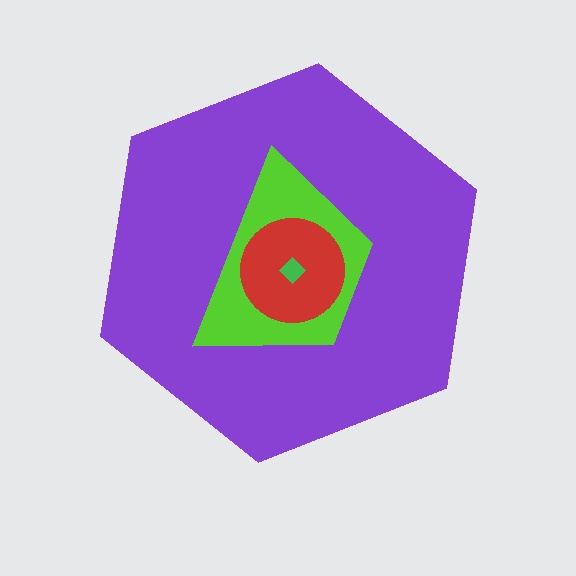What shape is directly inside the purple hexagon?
The lime trapezoid.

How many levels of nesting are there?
4.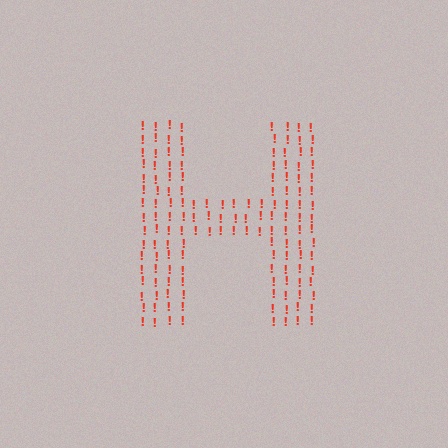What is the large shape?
The large shape is the letter H.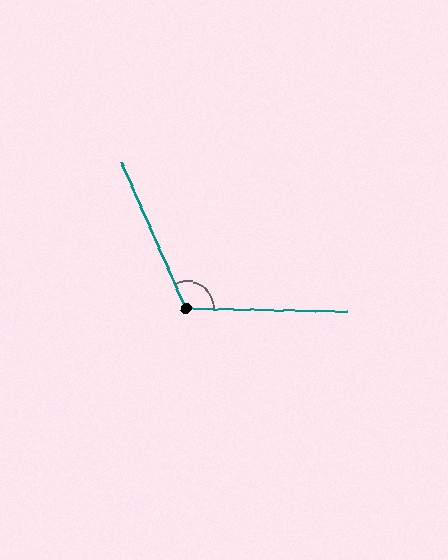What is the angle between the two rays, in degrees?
Approximately 115 degrees.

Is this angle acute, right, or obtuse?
It is obtuse.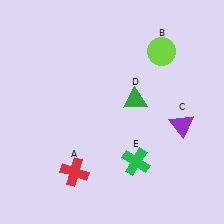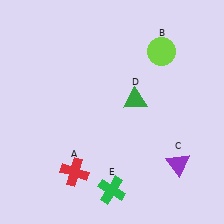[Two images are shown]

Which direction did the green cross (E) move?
The green cross (E) moved down.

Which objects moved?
The objects that moved are: the purple triangle (C), the green cross (E).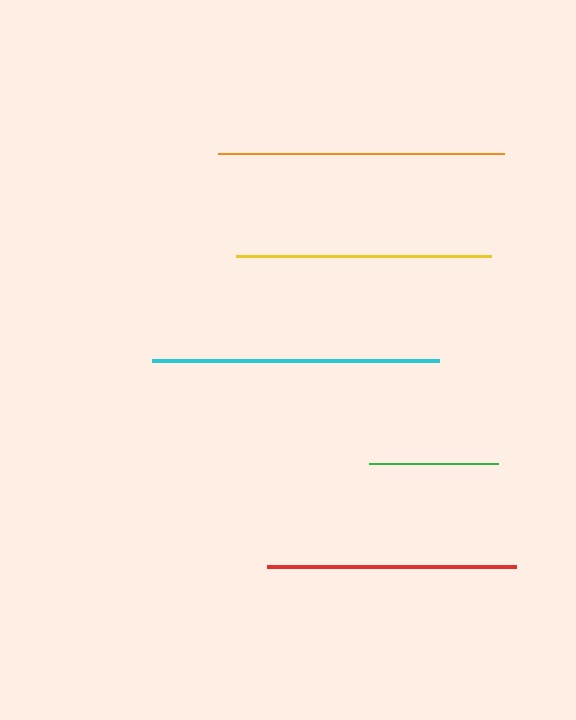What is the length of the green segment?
The green segment is approximately 130 pixels long.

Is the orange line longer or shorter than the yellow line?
The orange line is longer than the yellow line.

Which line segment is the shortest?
The green line is the shortest at approximately 130 pixels.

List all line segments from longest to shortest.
From longest to shortest: cyan, orange, yellow, red, green.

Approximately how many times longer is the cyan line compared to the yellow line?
The cyan line is approximately 1.1 times the length of the yellow line.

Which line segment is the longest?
The cyan line is the longest at approximately 288 pixels.